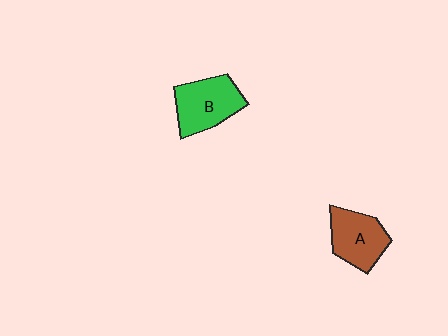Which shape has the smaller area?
Shape A (brown).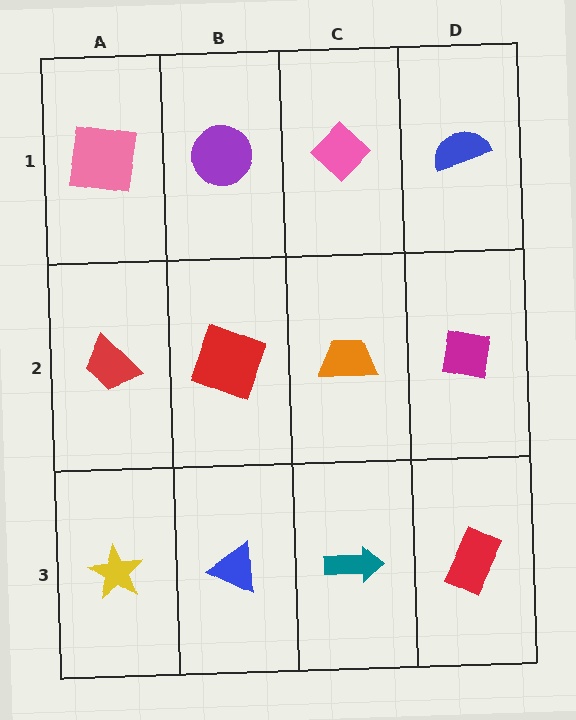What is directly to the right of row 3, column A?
A blue triangle.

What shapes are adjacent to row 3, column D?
A magenta square (row 2, column D), a teal arrow (row 3, column C).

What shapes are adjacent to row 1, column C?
An orange trapezoid (row 2, column C), a purple circle (row 1, column B), a blue semicircle (row 1, column D).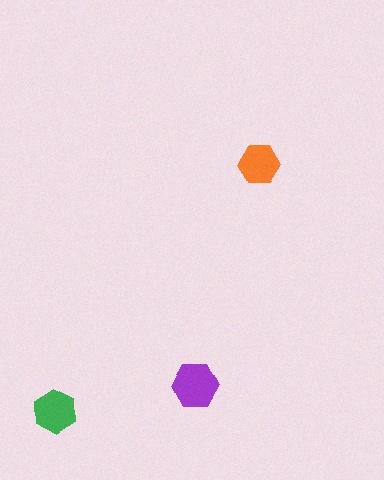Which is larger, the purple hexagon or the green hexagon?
The purple one.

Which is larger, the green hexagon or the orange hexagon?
The green one.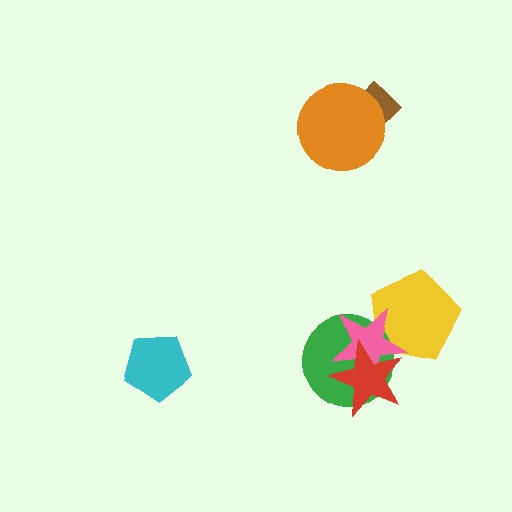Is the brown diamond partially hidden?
Yes, it is partially covered by another shape.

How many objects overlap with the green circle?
3 objects overlap with the green circle.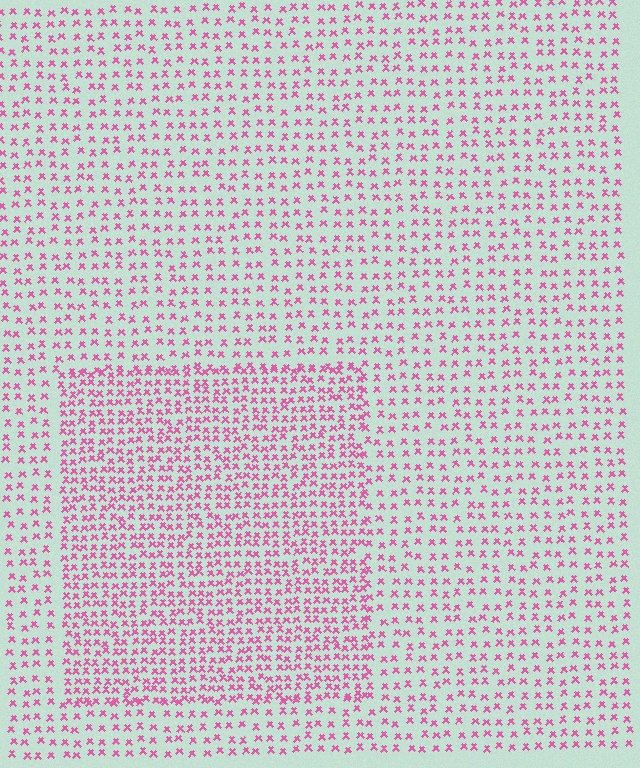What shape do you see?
I see a rectangle.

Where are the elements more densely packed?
The elements are more densely packed inside the rectangle boundary.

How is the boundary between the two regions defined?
The boundary is defined by a change in element density (approximately 1.8x ratio). All elements are the same color, size, and shape.